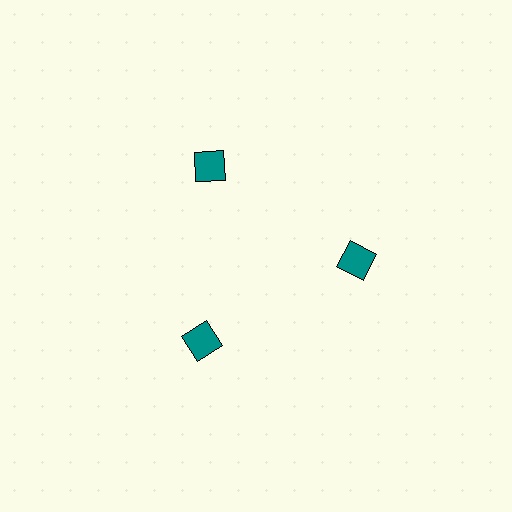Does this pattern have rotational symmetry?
Yes, this pattern has 3-fold rotational symmetry. It looks the same after rotating 120 degrees around the center.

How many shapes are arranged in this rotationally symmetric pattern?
There are 3 shapes, arranged in 3 groups of 1.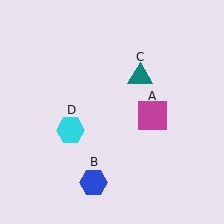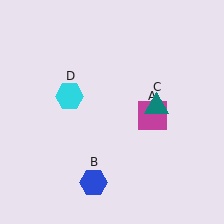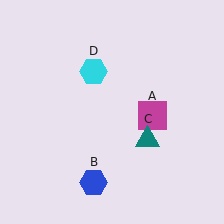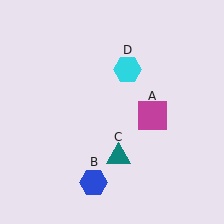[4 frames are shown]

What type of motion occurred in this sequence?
The teal triangle (object C), cyan hexagon (object D) rotated clockwise around the center of the scene.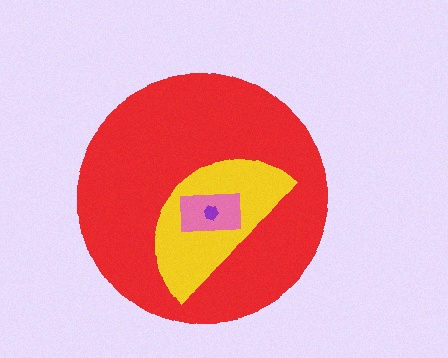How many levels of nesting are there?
4.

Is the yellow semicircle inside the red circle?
Yes.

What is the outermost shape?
The red circle.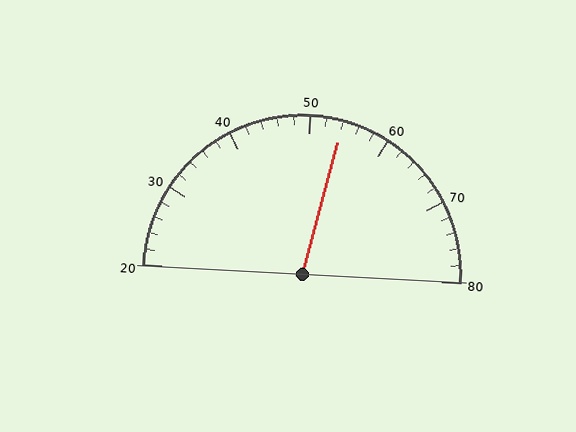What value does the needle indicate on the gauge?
The needle indicates approximately 54.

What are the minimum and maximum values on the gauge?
The gauge ranges from 20 to 80.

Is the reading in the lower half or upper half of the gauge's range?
The reading is in the upper half of the range (20 to 80).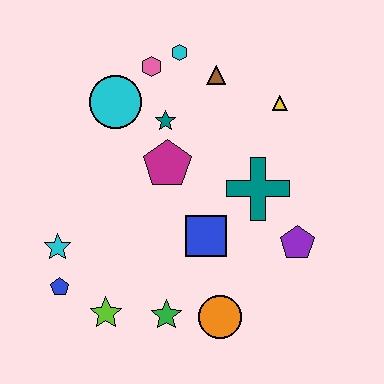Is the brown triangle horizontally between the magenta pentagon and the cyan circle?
No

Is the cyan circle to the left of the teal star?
Yes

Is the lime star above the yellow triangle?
No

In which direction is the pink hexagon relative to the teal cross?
The pink hexagon is above the teal cross.